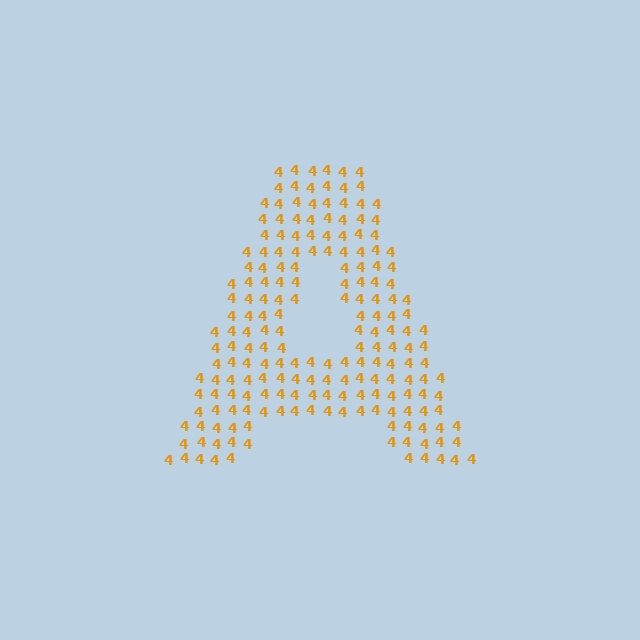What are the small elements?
The small elements are digit 4's.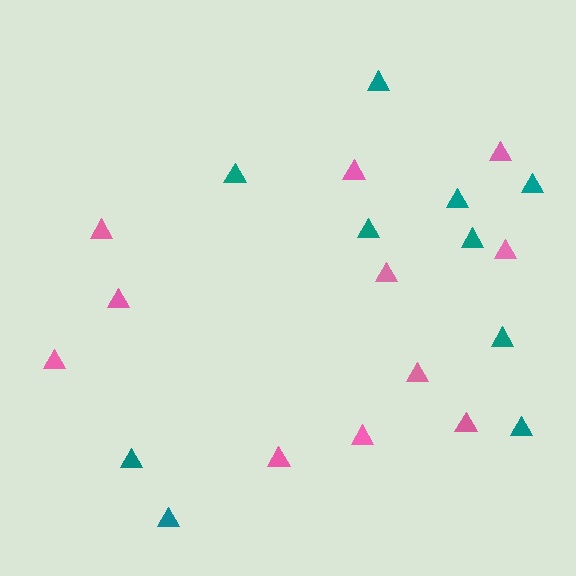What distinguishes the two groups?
There are 2 groups: one group of teal triangles (10) and one group of pink triangles (11).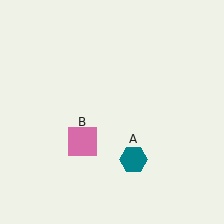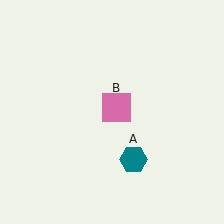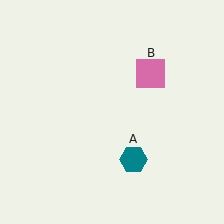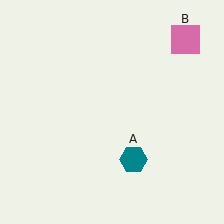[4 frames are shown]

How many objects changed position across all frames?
1 object changed position: pink square (object B).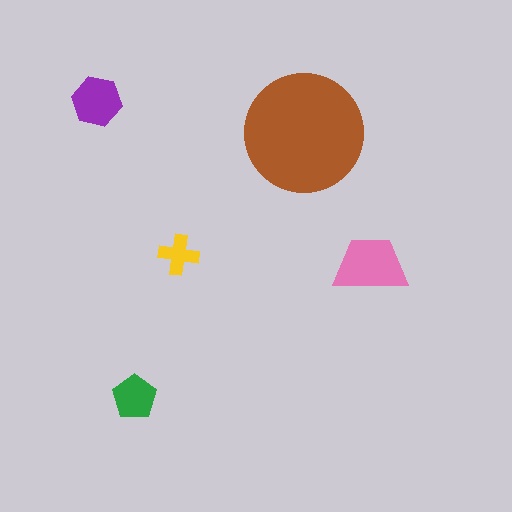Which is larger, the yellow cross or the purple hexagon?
The purple hexagon.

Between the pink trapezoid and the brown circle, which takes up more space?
The brown circle.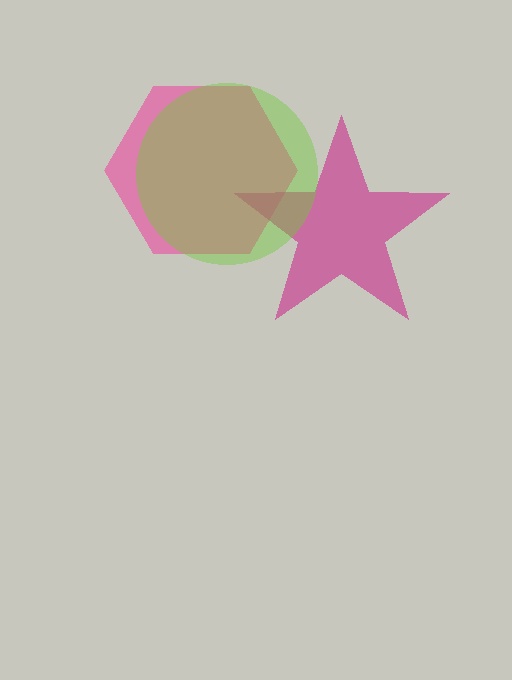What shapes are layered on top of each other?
The layered shapes are: a pink hexagon, a magenta star, a lime circle.